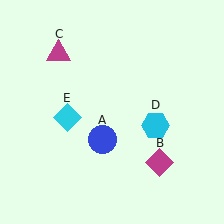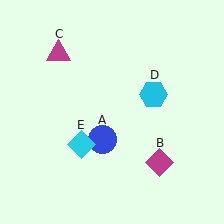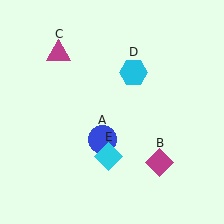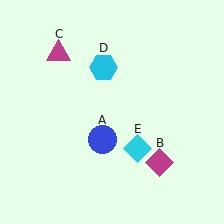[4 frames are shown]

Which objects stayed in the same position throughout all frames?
Blue circle (object A) and magenta diamond (object B) and magenta triangle (object C) remained stationary.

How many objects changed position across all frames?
2 objects changed position: cyan hexagon (object D), cyan diamond (object E).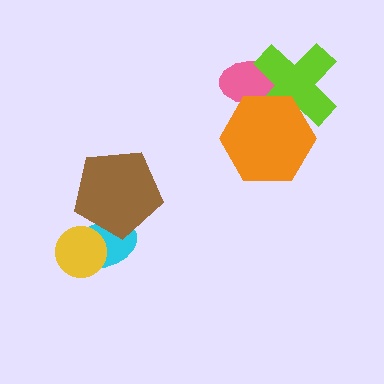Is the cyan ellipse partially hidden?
Yes, it is partially covered by another shape.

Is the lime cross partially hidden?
Yes, it is partially covered by another shape.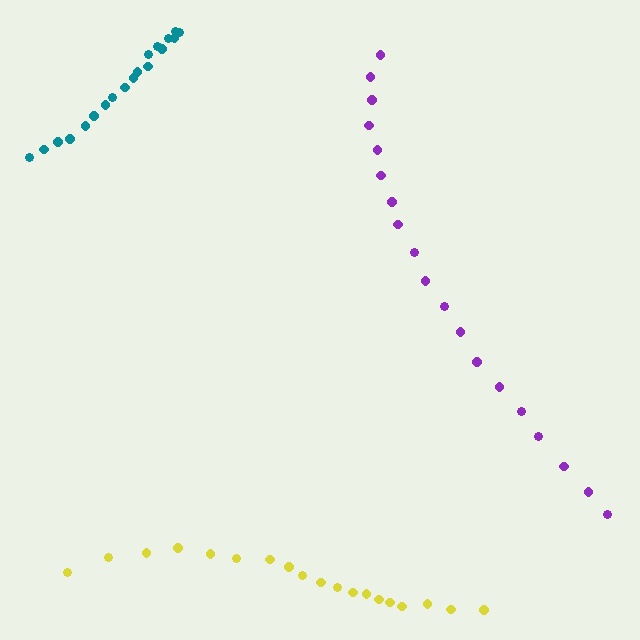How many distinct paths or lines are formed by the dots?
There are 3 distinct paths.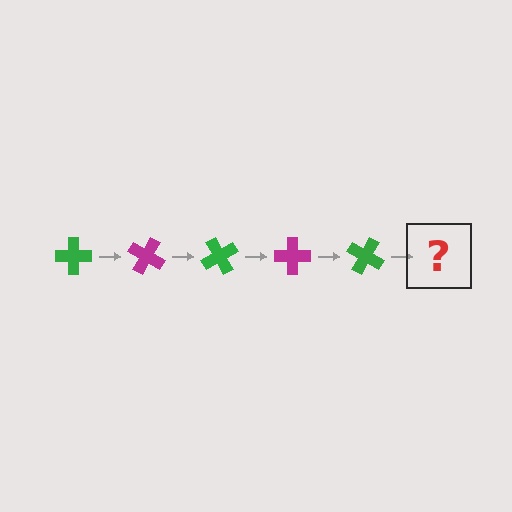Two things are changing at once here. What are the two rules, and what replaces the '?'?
The two rules are that it rotates 30 degrees each step and the color cycles through green and magenta. The '?' should be a magenta cross, rotated 150 degrees from the start.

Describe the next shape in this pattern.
It should be a magenta cross, rotated 150 degrees from the start.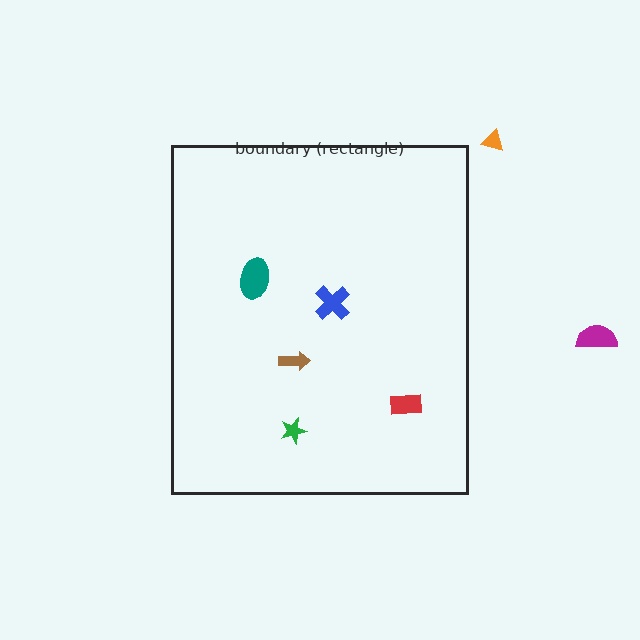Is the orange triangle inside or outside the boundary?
Outside.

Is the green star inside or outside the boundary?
Inside.